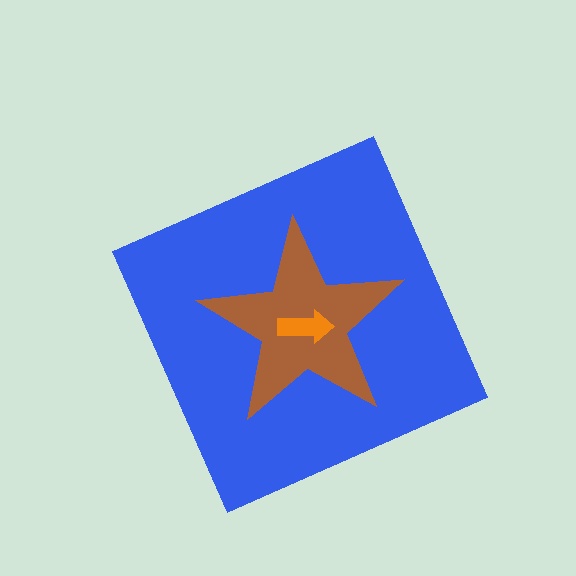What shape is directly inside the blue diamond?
The brown star.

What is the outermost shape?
The blue diamond.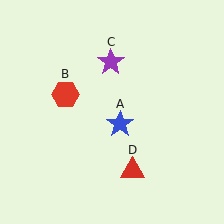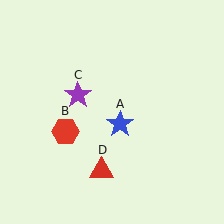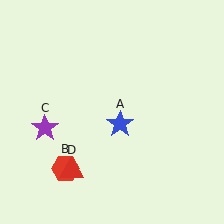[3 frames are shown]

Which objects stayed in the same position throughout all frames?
Blue star (object A) remained stationary.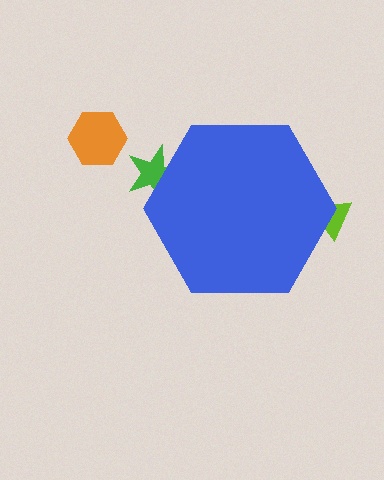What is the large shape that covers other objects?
A blue hexagon.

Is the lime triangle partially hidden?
Yes, the lime triangle is partially hidden behind the blue hexagon.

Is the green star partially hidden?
Yes, the green star is partially hidden behind the blue hexagon.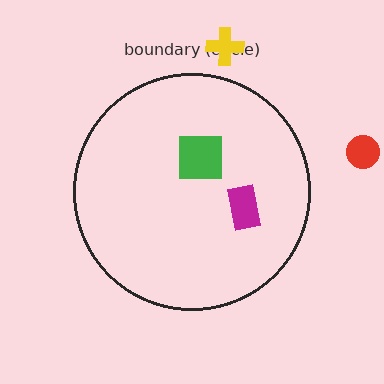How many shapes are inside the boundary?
2 inside, 2 outside.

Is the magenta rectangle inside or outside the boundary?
Inside.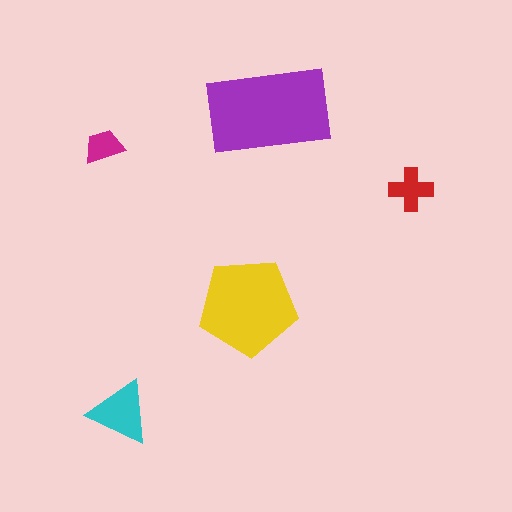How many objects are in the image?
There are 5 objects in the image.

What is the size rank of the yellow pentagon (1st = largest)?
2nd.